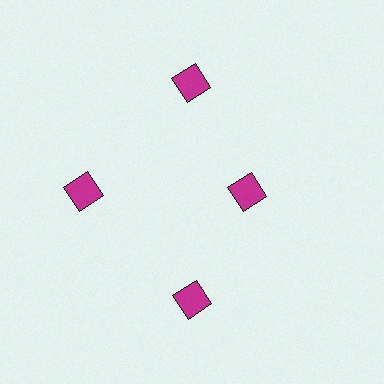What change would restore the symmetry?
The symmetry would be restored by moving it outward, back onto the ring so that all 4 diamonds sit at equal angles and equal distance from the center.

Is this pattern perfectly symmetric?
No. The 4 magenta diamonds are arranged in a ring, but one element near the 3 o'clock position is pulled inward toward the center, breaking the 4-fold rotational symmetry.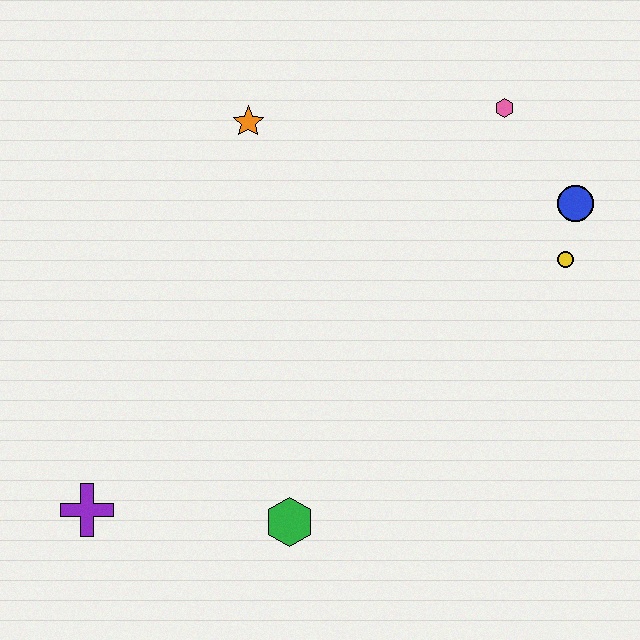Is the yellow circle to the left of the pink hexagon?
No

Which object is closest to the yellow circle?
The blue circle is closest to the yellow circle.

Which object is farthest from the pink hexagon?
The purple cross is farthest from the pink hexagon.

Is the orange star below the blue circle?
No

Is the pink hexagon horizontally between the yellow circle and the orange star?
Yes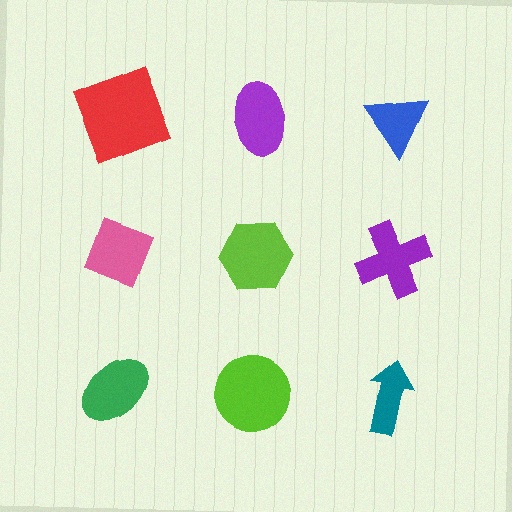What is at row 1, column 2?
A purple ellipse.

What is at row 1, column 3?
A blue triangle.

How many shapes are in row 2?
3 shapes.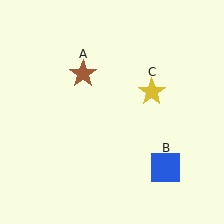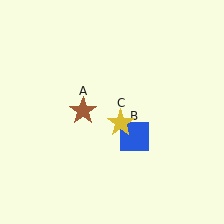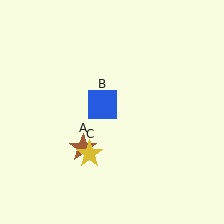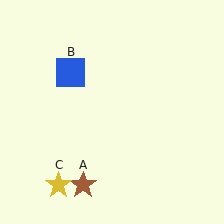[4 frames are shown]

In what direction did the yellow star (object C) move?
The yellow star (object C) moved down and to the left.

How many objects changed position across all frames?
3 objects changed position: brown star (object A), blue square (object B), yellow star (object C).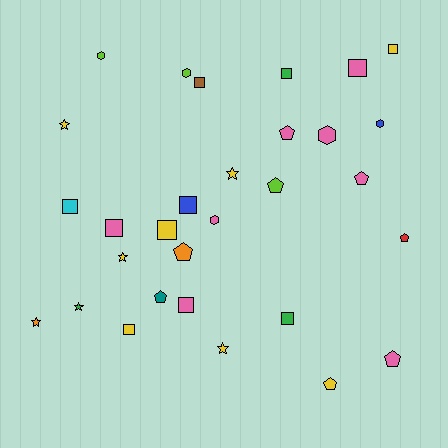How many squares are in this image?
There are 11 squares.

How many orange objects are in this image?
There are 2 orange objects.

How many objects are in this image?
There are 30 objects.